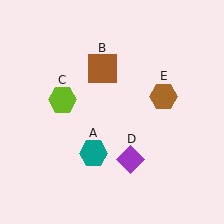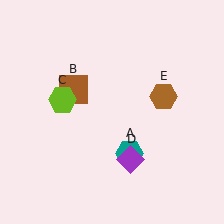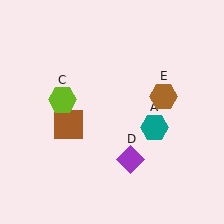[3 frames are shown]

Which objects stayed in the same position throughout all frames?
Lime hexagon (object C) and purple diamond (object D) and brown hexagon (object E) remained stationary.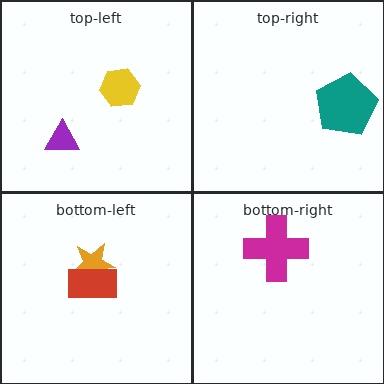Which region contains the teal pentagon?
The top-right region.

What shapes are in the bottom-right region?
The magenta cross.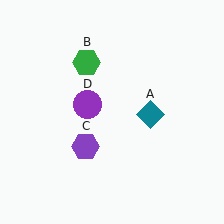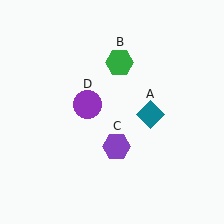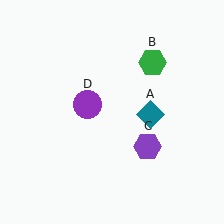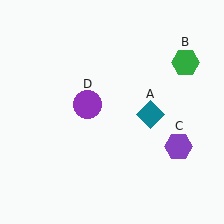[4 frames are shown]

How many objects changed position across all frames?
2 objects changed position: green hexagon (object B), purple hexagon (object C).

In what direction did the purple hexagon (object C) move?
The purple hexagon (object C) moved right.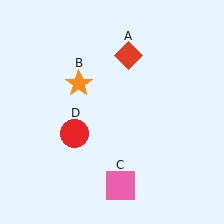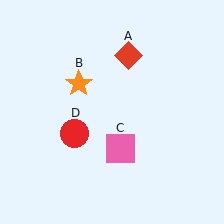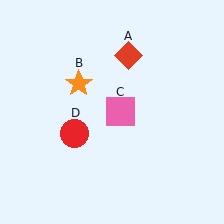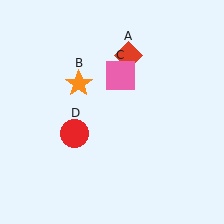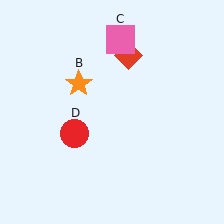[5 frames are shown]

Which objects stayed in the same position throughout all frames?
Red diamond (object A) and orange star (object B) and red circle (object D) remained stationary.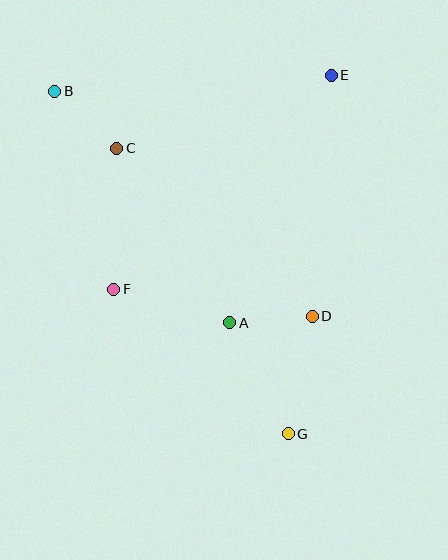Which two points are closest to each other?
Points A and D are closest to each other.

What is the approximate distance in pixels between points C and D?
The distance between C and D is approximately 257 pixels.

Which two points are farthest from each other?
Points B and G are farthest from each other.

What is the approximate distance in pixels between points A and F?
The distance between A and F is approximately 121 pixels.